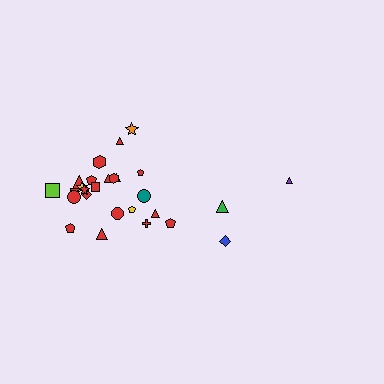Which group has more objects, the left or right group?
The left group.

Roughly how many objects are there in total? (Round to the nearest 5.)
Roughly 30 objects in total.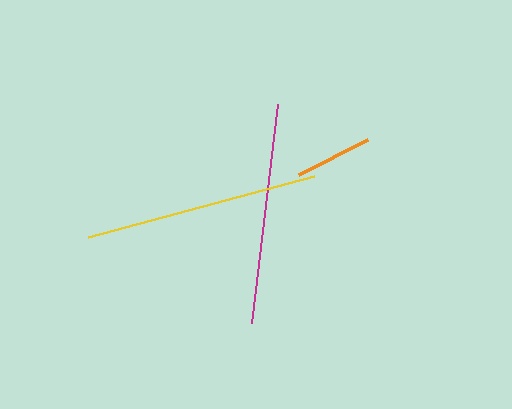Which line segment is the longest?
The yellow line is the longest at approximately 234 pixels.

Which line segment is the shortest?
The orange line is the shortest at approximately 77 pixels.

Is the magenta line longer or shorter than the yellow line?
The yellow line is longer than the magenta line.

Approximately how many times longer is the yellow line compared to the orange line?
The yellow line is approximately 3.0 times the length of the orange line.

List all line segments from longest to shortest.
From longest to shortest: yellow, magenta, orange.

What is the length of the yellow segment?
The yellow segment is approximately 234 pixels long.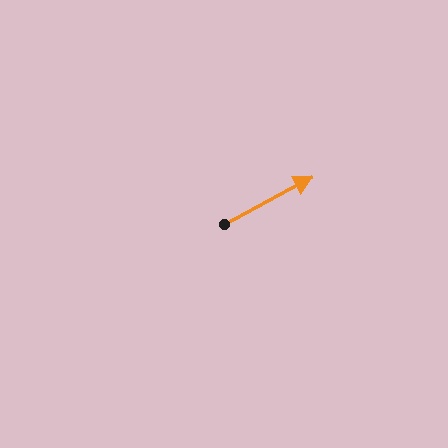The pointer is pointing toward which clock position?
Roughly 2 o'clock.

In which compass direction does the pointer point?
Northeast.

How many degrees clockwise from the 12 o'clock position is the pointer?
Approximately 62 degrees.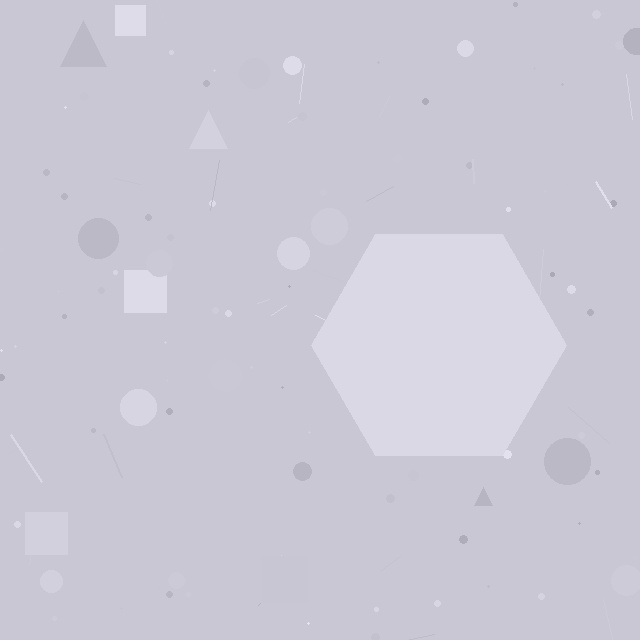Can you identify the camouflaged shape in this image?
The camouflaged shape is a hexagon.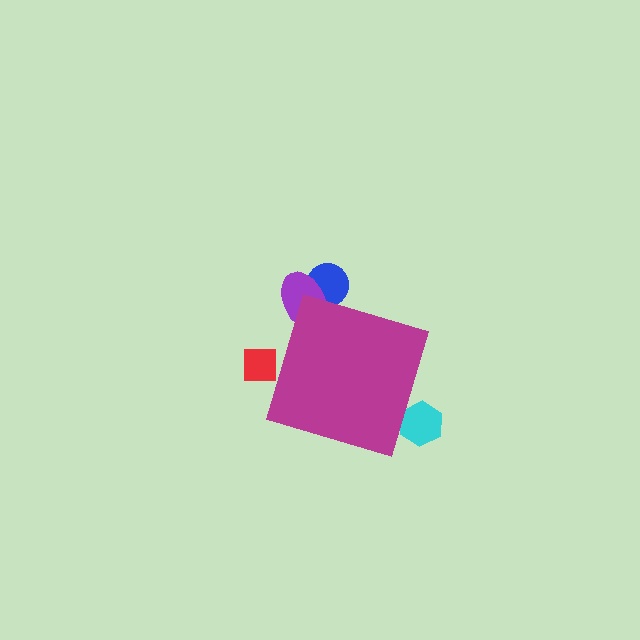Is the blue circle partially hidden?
Yes, the blue circle is partially hidden behind the magenta diamond.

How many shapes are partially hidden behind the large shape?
4 shapes are partially hidden.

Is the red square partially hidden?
Yes, the red square is partially hidden behind the magenta diamond.